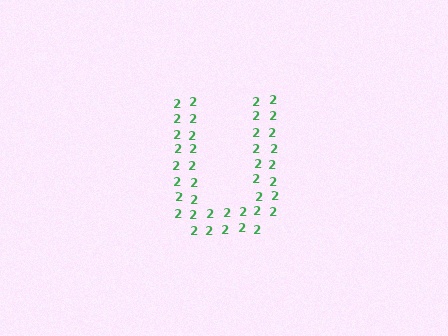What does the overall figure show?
The overall figure shows the letter U.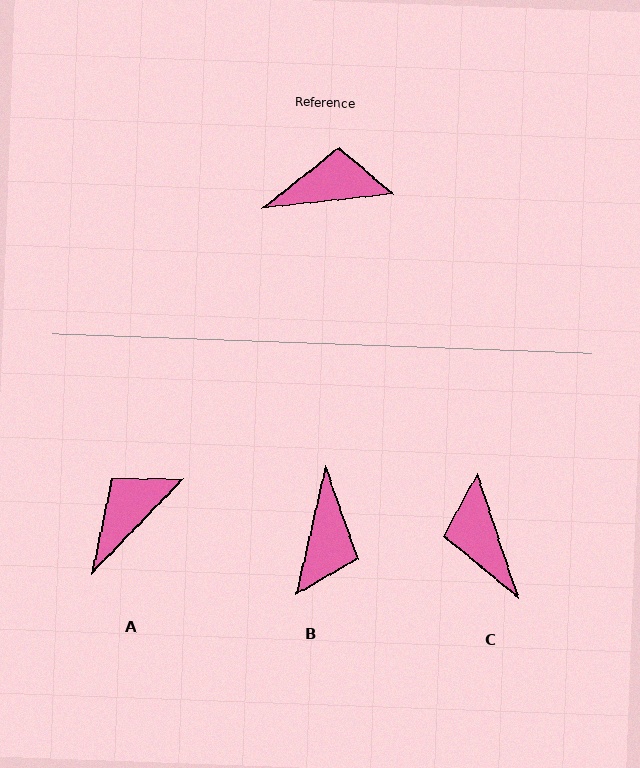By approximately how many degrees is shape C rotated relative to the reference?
Approximately 102 degrees counter-clockwise.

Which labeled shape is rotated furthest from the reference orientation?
B, about 109 degrees away.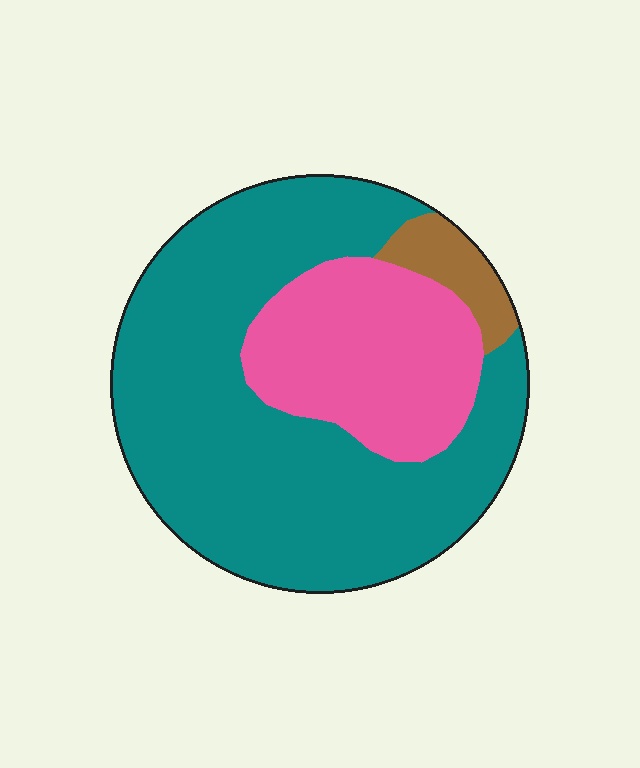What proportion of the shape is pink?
Pink covers 26% of the shape.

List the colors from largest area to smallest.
From largest to smallest: teal, pink, brown.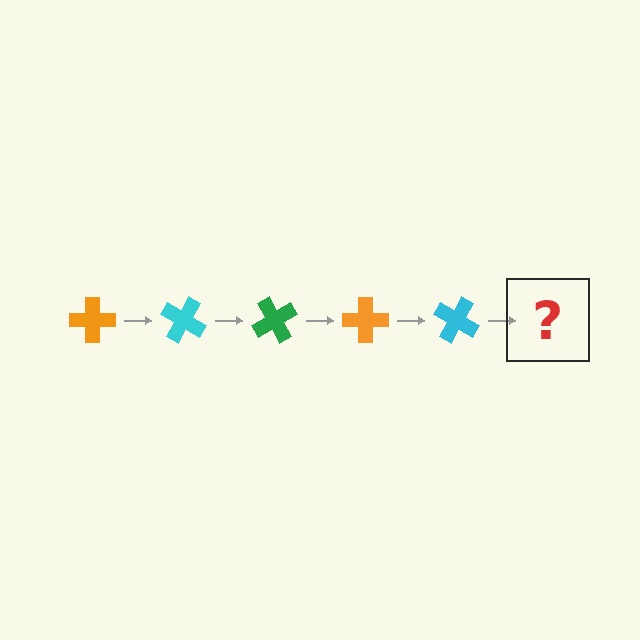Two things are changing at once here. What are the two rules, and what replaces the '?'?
The two rules are that it rotates 30 degrees each step and the color cycles through orange, cyan, and green. The '?' should be a green cross, rotated 150 degrees from the start.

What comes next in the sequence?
The next element should be a green cross, rotated 150 degrees from the start.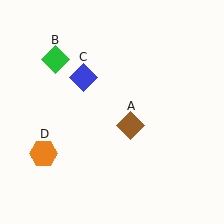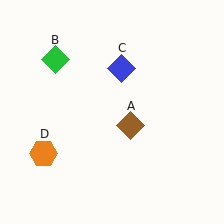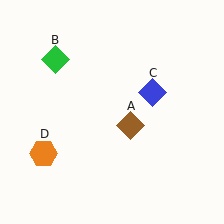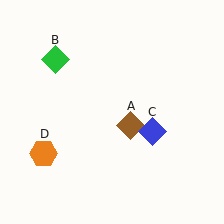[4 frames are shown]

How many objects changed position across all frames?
1 object changed position: blue diamond (object C).